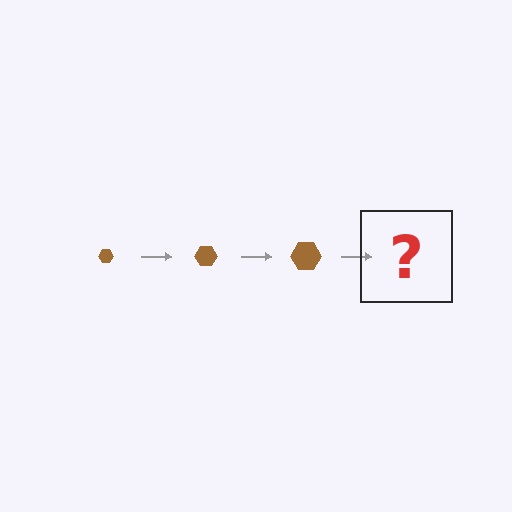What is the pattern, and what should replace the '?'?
The pattern is that the hexagon gets progressively larger each step. The '?' should be a brown hexagon, larger than the previous one.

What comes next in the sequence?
The next element should be a brown hexagon, larger than the previous one.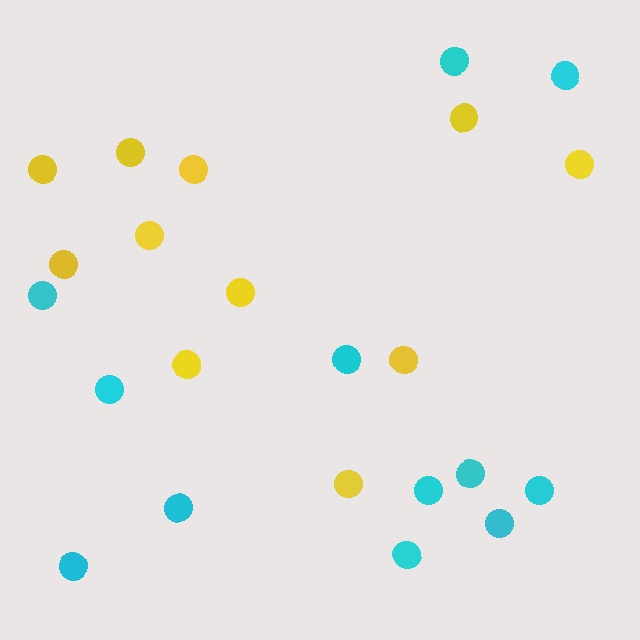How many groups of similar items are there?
There are 2 groups: one group of cyan circles (12) and one group of yellow circles (11).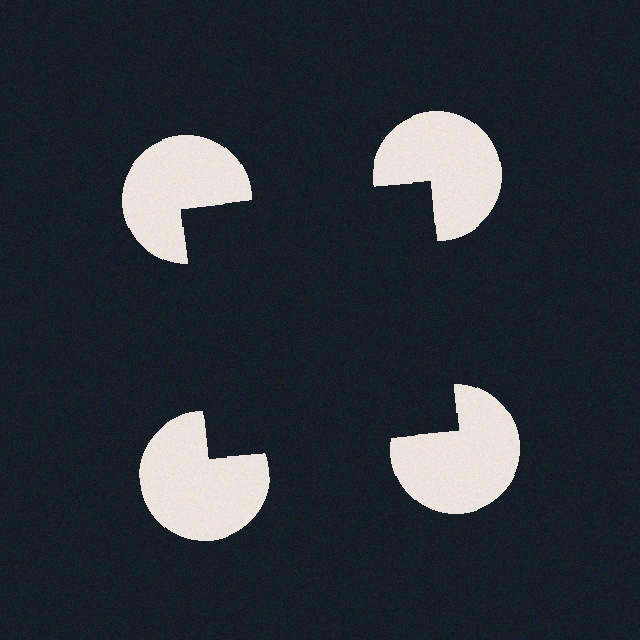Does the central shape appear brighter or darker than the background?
It typically appears slightly darker than the background, even though no actual brightness change is drawn.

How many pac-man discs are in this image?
There are 4 — one at each vertex of the illusory square.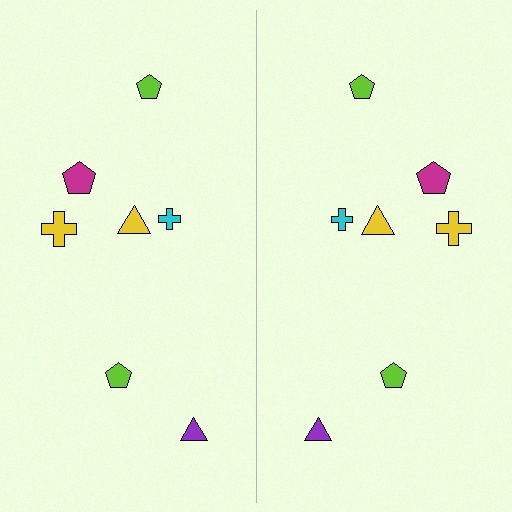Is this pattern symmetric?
Yes, this pattern has bilateral (reflection) symmetry.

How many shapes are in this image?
There are 14 shapes in this image.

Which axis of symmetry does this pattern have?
The pattern has a vertical axis of symmetry running through the center of the image.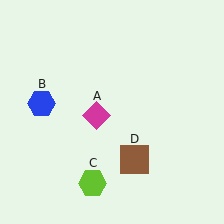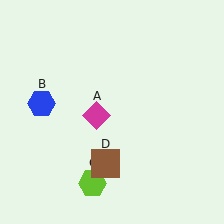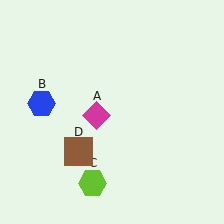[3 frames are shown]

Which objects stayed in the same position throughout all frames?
Magenta diamond (object A) and blue hexagon (object B) and lime hexagon (object C) remained stationary.